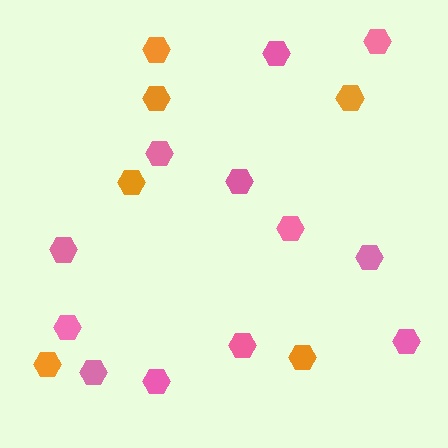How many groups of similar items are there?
There are 2 groups: one group of pink hexagons (12) and one group of orange hexagons (6).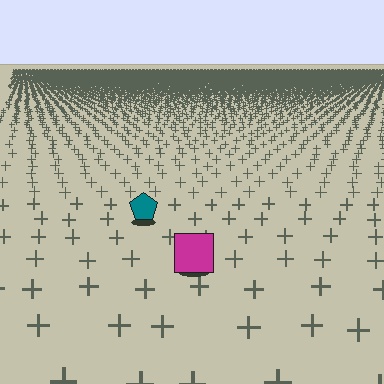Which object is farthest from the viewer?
The teal pentagon is farthest from the viewer. It appears smaller and the ground texture around it is denser.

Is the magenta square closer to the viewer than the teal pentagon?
Yes. The magenta square is closer — you can tell from the texture gradient: the ground texture is coarser near it.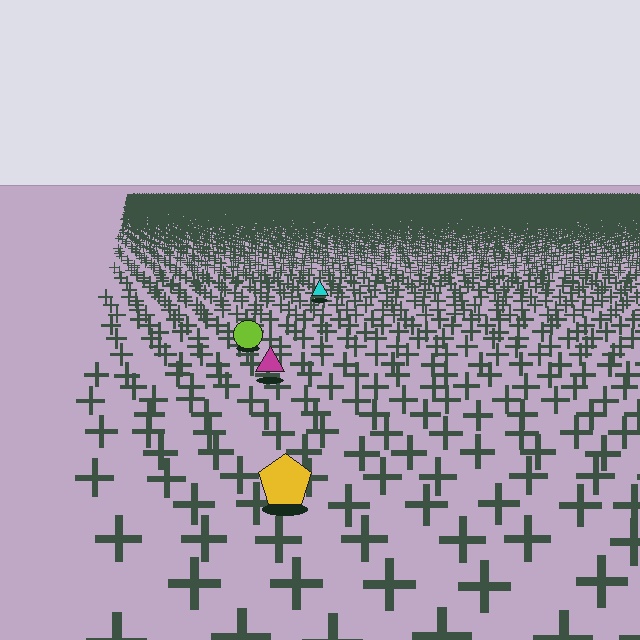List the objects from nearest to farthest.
From nearest to farthest: the yellow pentagon, the magenta triangle, the lime circle, the cyan triangle.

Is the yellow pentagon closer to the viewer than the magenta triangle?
Yes. The yellow pentagon is closer — you can tell from the texture gradient: the ground texture is coarser near it.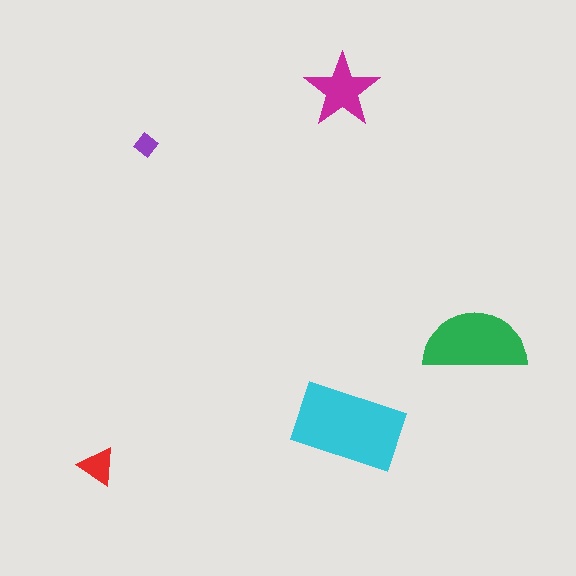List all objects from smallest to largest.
The purple diamond, the red triangle, the magenta star, the green semicircle, the cyan rectangle.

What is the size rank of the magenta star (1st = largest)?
3rd.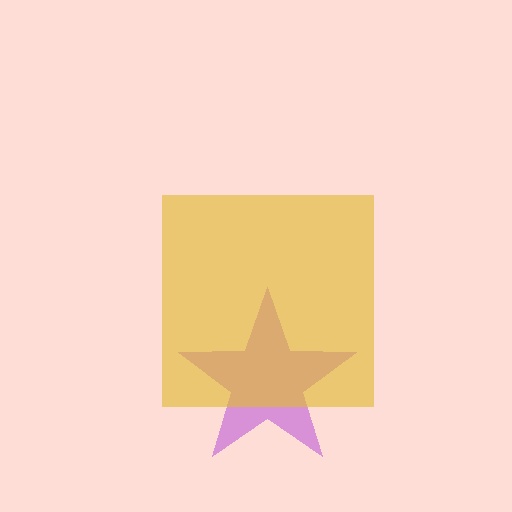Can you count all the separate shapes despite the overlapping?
Yes, there are 2 separate shapes.